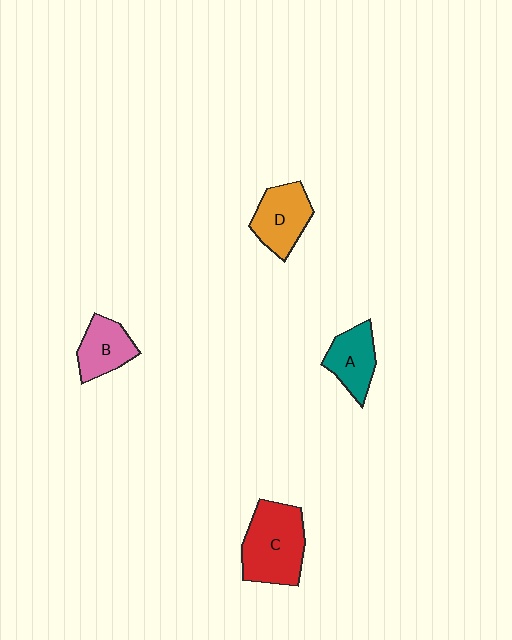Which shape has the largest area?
Shape C (red).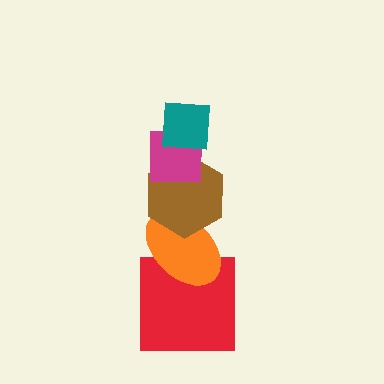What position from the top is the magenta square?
The magenta square is 2nd from the top.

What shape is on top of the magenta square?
The teal square is on top of the magenta square.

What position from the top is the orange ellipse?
The orange ellipse is 4th from the top.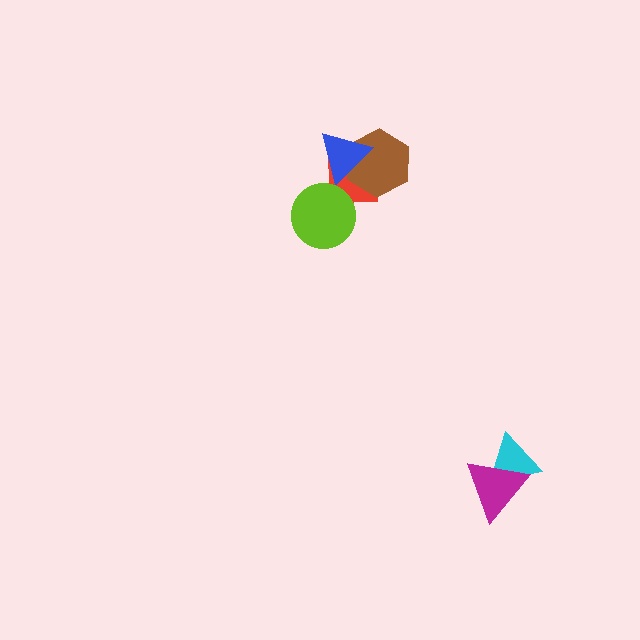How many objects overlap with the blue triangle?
2 objects overlap with the blue triangle.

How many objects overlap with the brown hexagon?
2 objects overlap with the brown hexagon.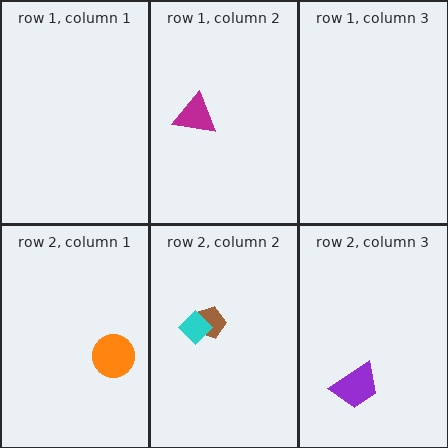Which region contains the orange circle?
The row 2, column 1 region.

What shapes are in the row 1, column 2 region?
The magenta triangle.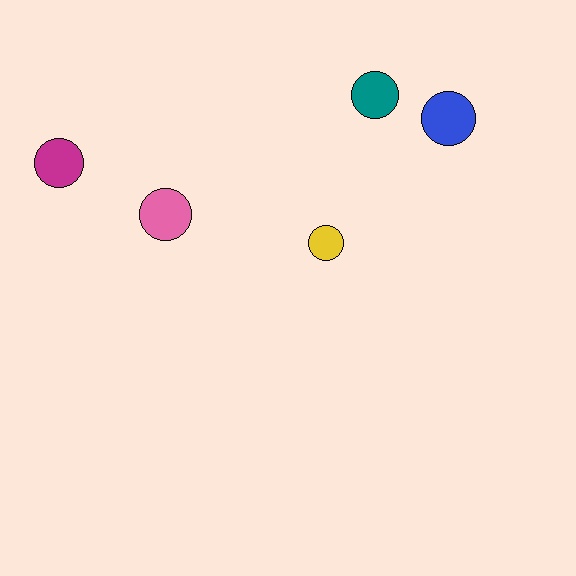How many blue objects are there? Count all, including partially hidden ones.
There is 1 blue object.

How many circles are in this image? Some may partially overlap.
There are 5 circles.